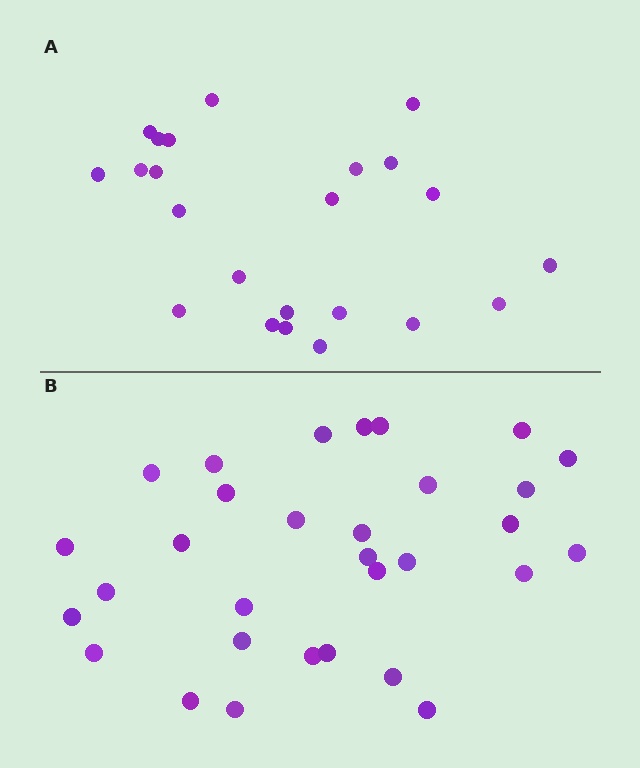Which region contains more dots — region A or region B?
Region B (the bottom region) has more dots.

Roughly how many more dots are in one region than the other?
Region B has roughly 8 or so more dots than region A.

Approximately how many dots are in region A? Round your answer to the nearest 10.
About 20 dots. (The exact count is 23, which rounds to 20.)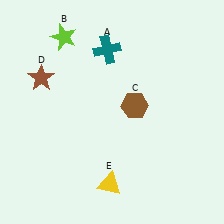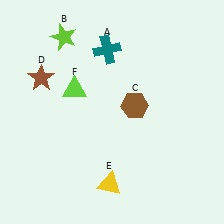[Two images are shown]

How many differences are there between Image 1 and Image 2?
There is 1 difference between the two images.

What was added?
A lime triangle (F) was added in Image 2.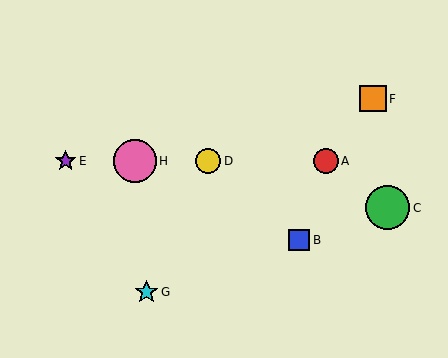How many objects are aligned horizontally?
4 objects (A, D, E, H) are aligned horizontally.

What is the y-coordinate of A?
Object A is at y≈161.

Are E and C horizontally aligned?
No, E is at y≈161 and C is at y≈208.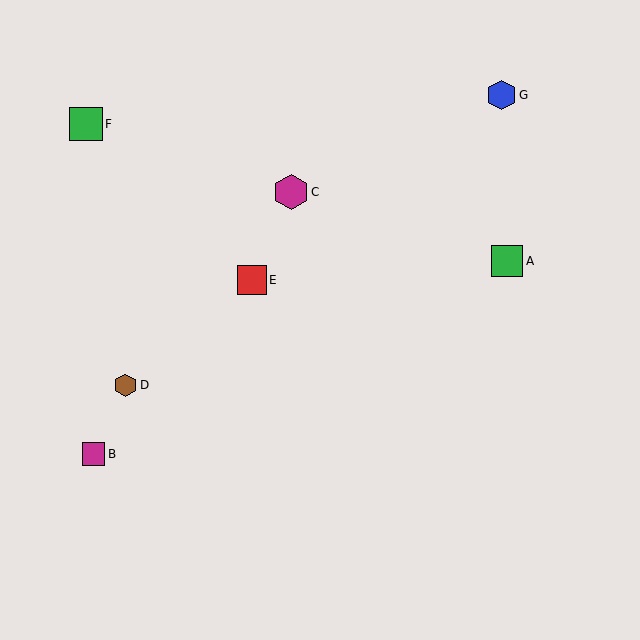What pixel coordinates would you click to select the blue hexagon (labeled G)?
Click at (502, 95) to select the blue hexagon G.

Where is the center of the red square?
The center of the red square is at (252, 280).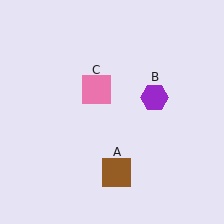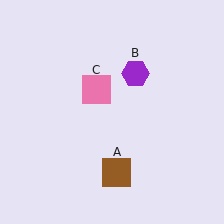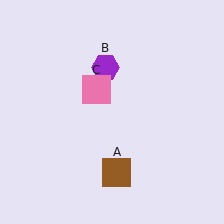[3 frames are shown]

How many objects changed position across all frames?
1 object changed position: purple hexagon (object B).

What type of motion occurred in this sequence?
The purple hexagon (object B) rotated counterclockwise around the center of the scene.